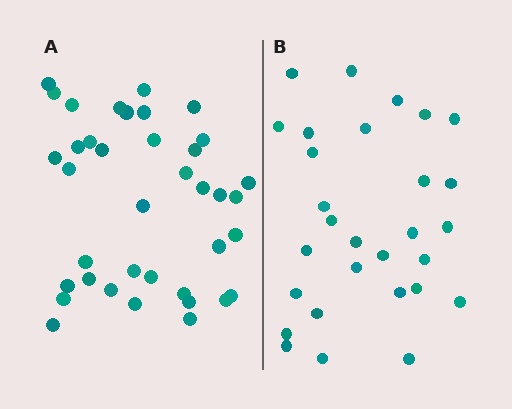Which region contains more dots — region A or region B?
Region A (the left region) has more dots.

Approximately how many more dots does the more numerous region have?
Region A has roughly 8 or so more dots than region B.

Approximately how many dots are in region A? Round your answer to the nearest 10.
About 40 dots. (The exact count is 38, which rounds to 40.)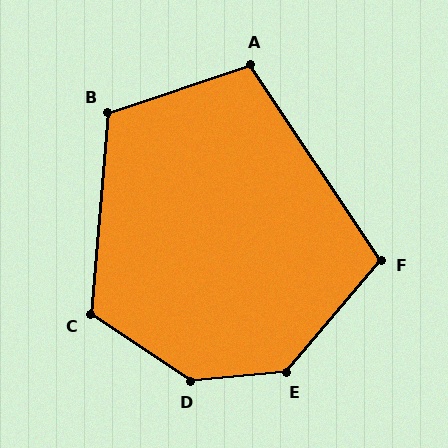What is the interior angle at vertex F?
Approximately 106 degrees (obtuse).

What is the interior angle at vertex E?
Approximately 136 degrees (obtuse).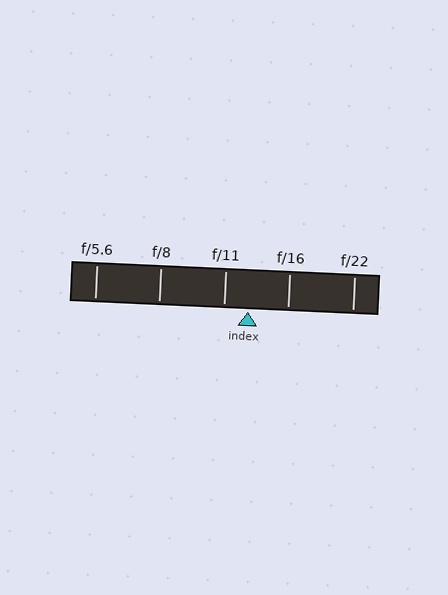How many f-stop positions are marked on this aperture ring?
There are 5 f-stop positions marked.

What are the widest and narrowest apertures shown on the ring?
The widest aperture shown is f/5.6 and the narrowest is f/22.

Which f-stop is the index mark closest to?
The index mark is closest to f/11.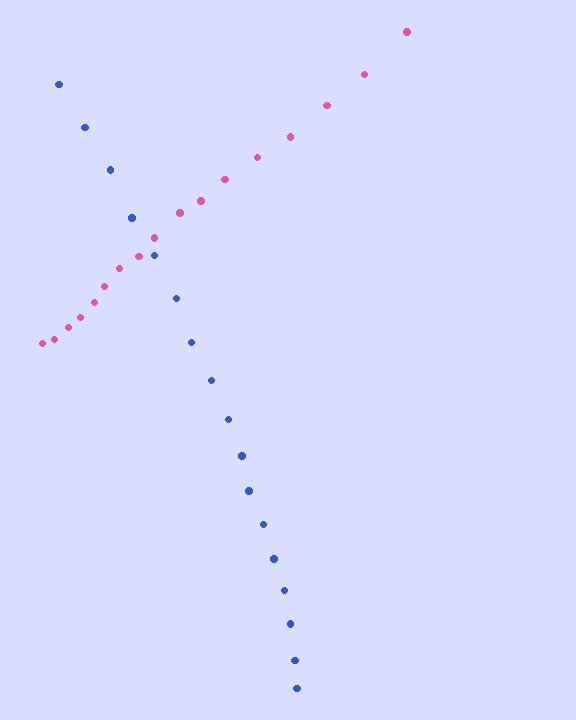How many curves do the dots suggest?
There are 2 distinct paths.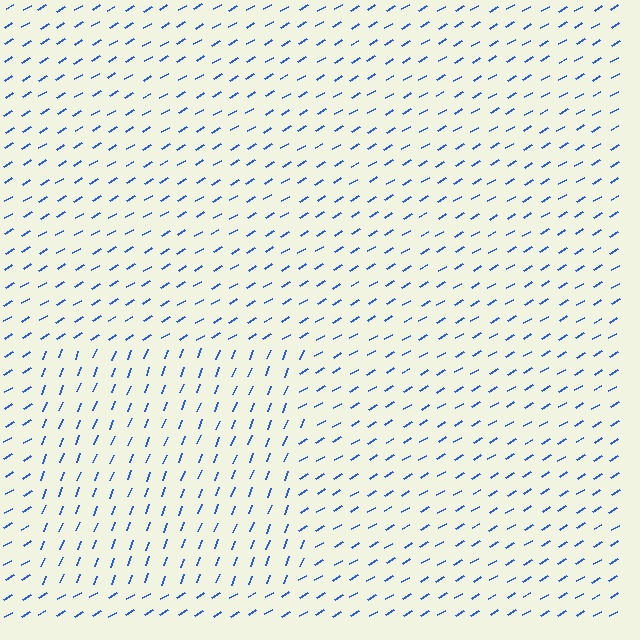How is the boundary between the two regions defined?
The boundary is defined purely by a change in line orientation (approximately 38 degrees difference). All lines are the same color and thickness.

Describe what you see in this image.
The image is filled with small blue line segments. A rectangle region in the image has lines oriented differently from the surrounding lines, creating a visible texture boundary.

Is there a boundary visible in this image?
Yes, there is a texture boundary formed by a change in line orientation.